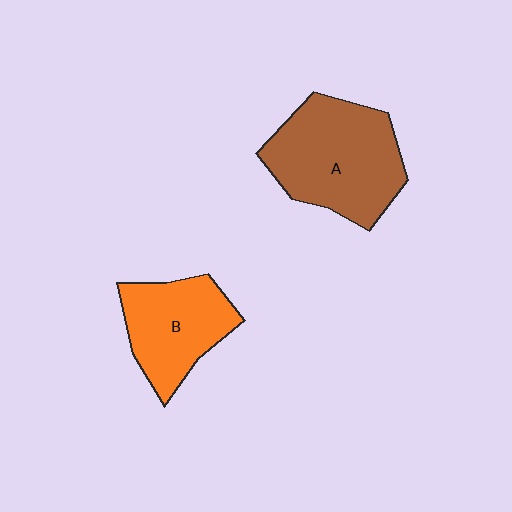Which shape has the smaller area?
Shape B (orange).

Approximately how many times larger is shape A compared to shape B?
Approximately 1.4 times.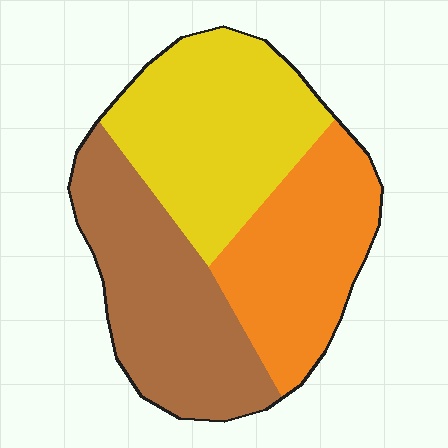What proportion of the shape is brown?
Brown takes up about one third (1/3) of the shape.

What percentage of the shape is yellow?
Yellow covers 36% of the shape.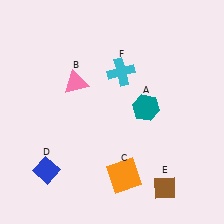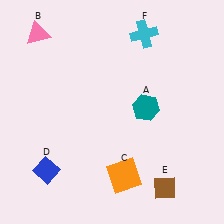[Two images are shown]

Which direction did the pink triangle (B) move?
The pink triangle (B) moved up.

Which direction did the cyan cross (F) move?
The cyan cross (F) moved up.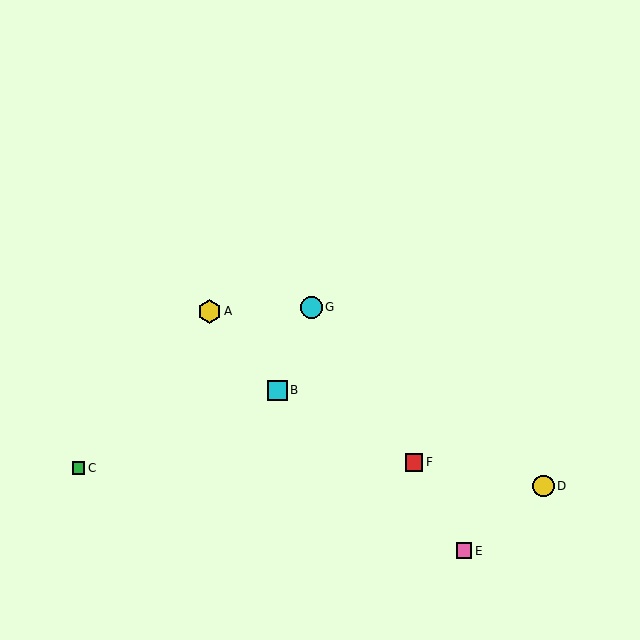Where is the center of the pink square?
The center of the pink square is at (464, 551).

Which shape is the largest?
The yellow hexagon (labeled A) is the largest.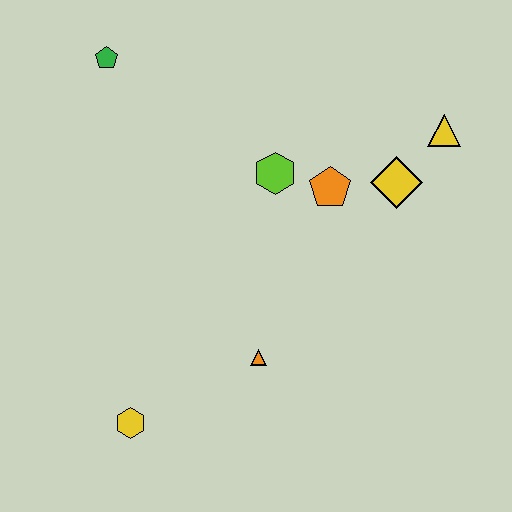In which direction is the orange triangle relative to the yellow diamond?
The orange triangle is below the yellow diamond.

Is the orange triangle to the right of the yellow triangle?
No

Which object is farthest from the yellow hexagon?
The yellow triangle is farthest from the yellow hexagon.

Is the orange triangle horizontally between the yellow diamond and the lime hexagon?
No